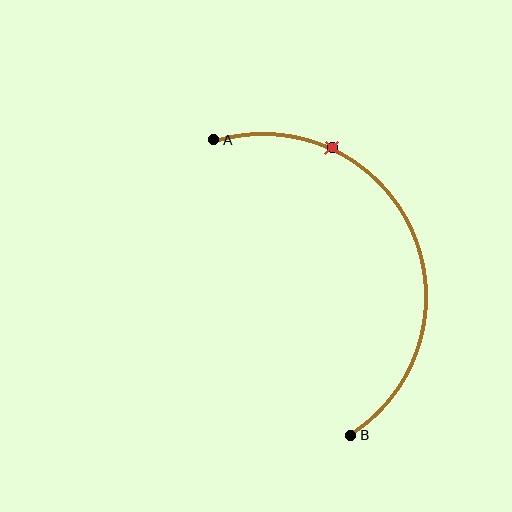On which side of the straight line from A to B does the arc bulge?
The arc bulges to the right of the straight line connecting A and B.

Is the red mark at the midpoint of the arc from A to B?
No. The red mark lies on the arc but is closer to endpoint A. The arc midpoint would be at the point on the curve equidistant along the arc from both A and B.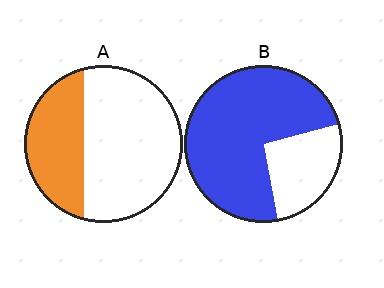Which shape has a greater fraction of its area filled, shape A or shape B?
Shape B.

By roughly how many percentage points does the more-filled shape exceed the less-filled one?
By roughly 40 percentage points (B over A).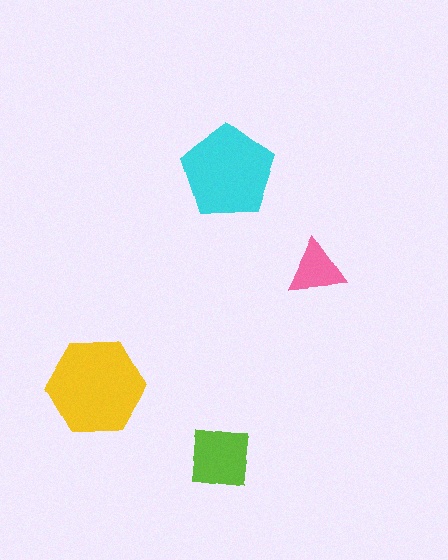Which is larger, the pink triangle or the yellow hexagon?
The yellow hexagon.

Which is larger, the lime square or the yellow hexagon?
The yellow hexagon.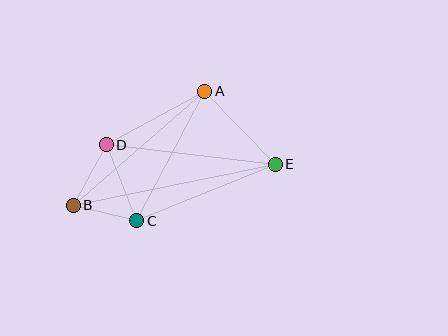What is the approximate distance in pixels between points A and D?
The distance between A and D is approximately 112 pixels.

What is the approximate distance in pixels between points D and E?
The distance between D and E is approximately 170 pixels.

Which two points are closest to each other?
Points B and C are closest to each other.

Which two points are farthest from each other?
Points B and E are farthest from each other.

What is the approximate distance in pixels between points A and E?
The distance between A and E is approximately 101 pixels.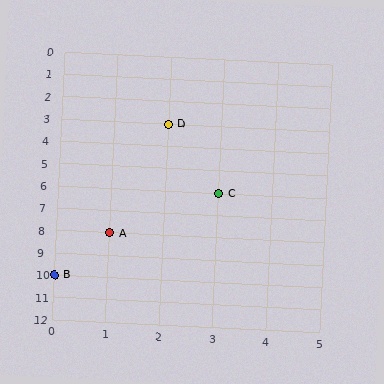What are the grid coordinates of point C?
Point C is at grid coordinates (3, 6).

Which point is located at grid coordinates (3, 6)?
Point C is at (3, 6).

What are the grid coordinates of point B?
Point B is at grid coordinates (0, 10).